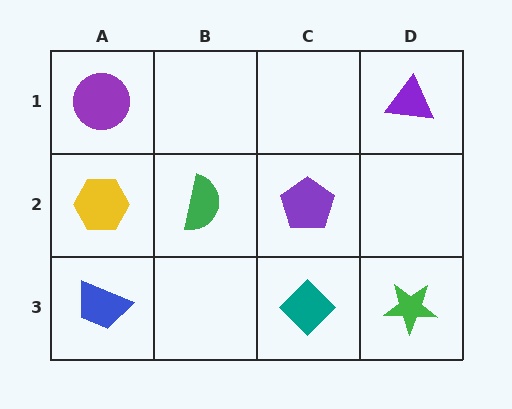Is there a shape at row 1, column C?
No, that cell is empty.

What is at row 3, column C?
A teal diamond.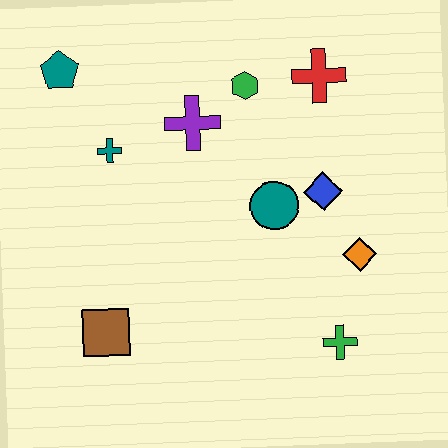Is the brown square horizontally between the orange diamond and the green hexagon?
No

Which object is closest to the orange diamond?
The blue diamond is closest to the orange diamond.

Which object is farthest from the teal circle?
The teal pentagon is farthest from the teal circle.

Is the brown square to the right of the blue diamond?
No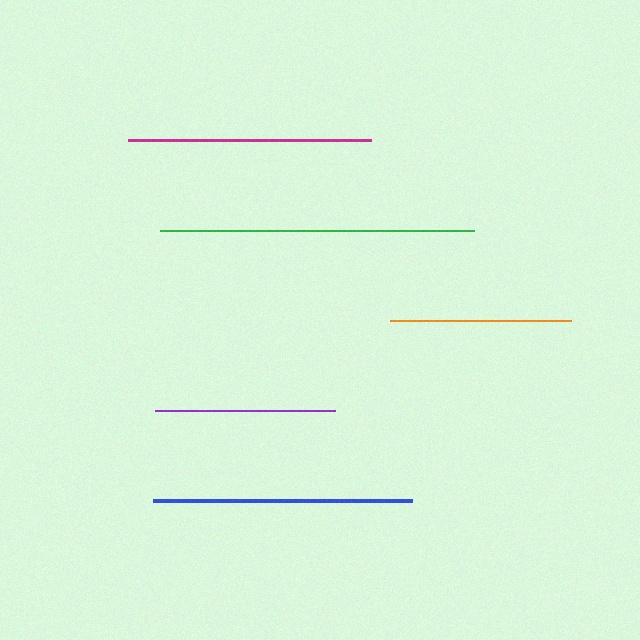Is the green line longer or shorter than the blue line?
The green line is longer than the blue line.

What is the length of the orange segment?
The orange segment is approximately 180 pixels long.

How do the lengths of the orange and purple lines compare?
The orange and purple lines are approximately the same length.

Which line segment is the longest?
The green line is the longest at approximately 314 pixels.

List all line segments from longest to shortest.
From longest to shortest: green, blue, magenta, orange, purple.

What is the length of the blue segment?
The blue segment is approximately 259 pixels long.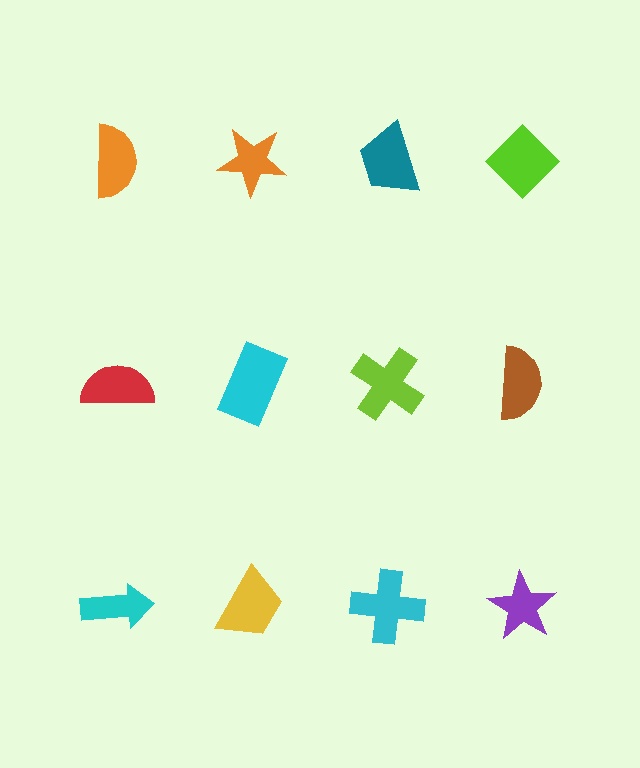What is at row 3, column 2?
A yellow trapezoid.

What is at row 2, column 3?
A lime cross.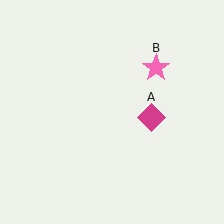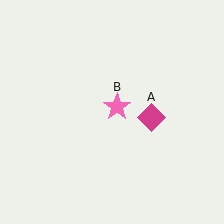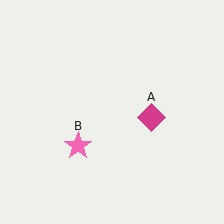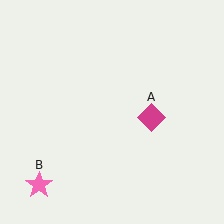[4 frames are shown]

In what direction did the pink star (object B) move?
The pink star (object B) moved down and to the left.